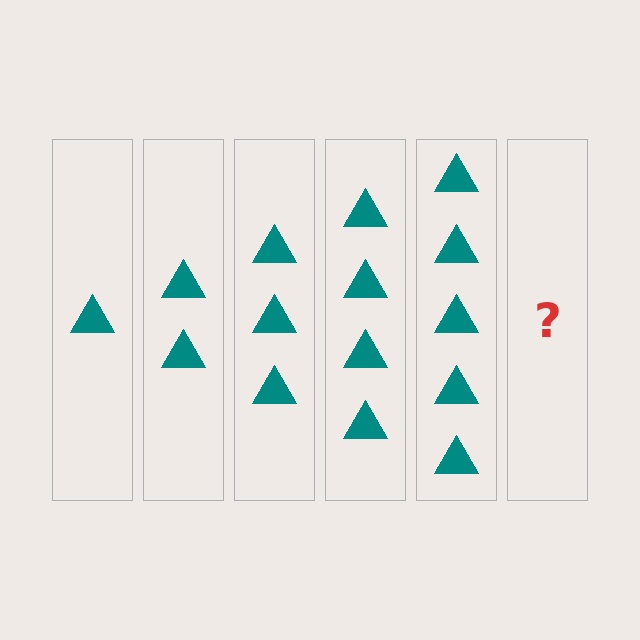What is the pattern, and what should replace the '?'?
The pattern is that each step adds one more triangle. The '?' should be 6 triangles.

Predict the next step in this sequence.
The next step is 6 triangles.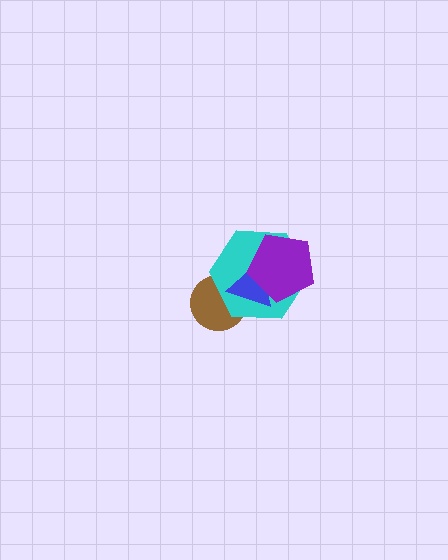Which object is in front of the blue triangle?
The purple pentagon is in front of the blue triangle.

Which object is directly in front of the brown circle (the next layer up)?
The cyan hexagon is directly in front of the brown circle.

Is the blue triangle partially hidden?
Yes, it is partially covered by another shape.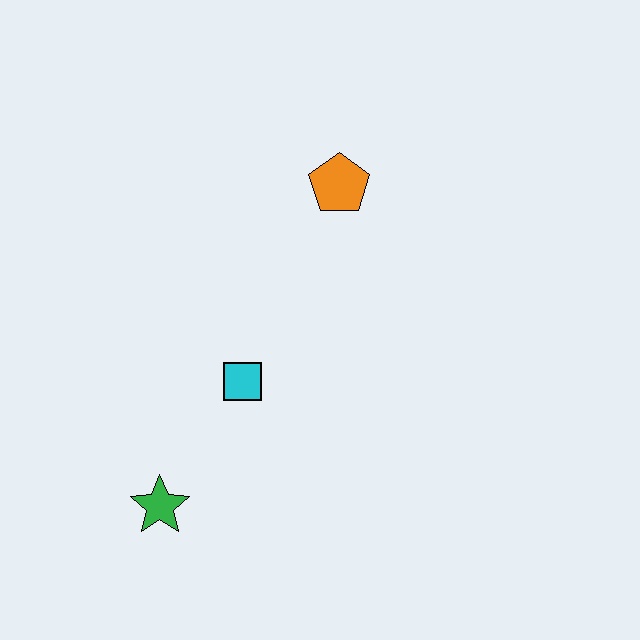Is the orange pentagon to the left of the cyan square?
No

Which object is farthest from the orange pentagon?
The green star is farthest from the orange pentagon.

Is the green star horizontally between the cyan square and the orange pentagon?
No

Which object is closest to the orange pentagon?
The cyan square is closest to the orange pentagon.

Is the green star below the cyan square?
Yes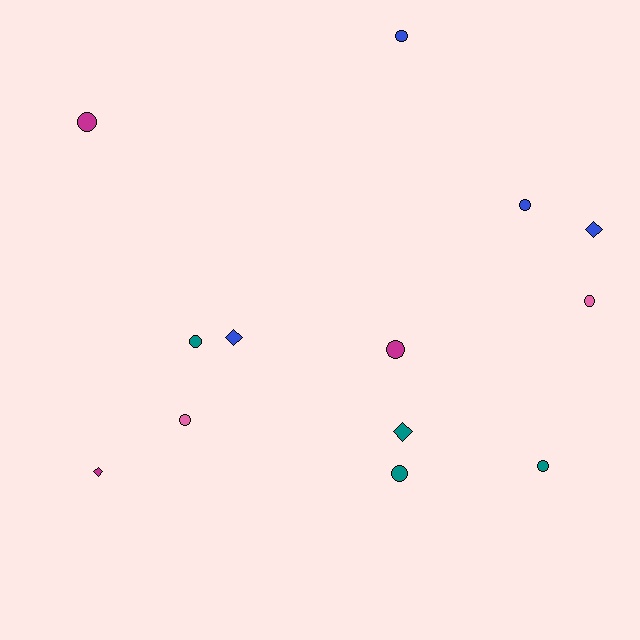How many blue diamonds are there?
There are 2 blue diamonds.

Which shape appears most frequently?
Circle, with 9 objects.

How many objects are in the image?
There are 13 objects.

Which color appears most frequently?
Teal, with 4 objects.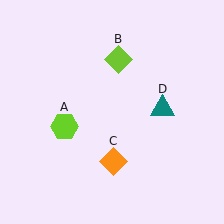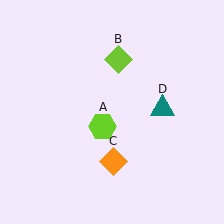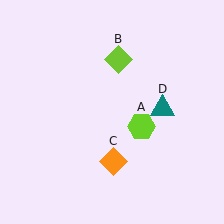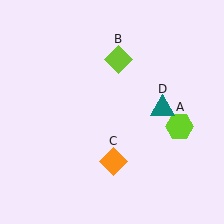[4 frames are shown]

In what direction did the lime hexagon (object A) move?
The lime hexagon (object A) moved right.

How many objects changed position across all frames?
1 object changed position: lime hexagon (object A).